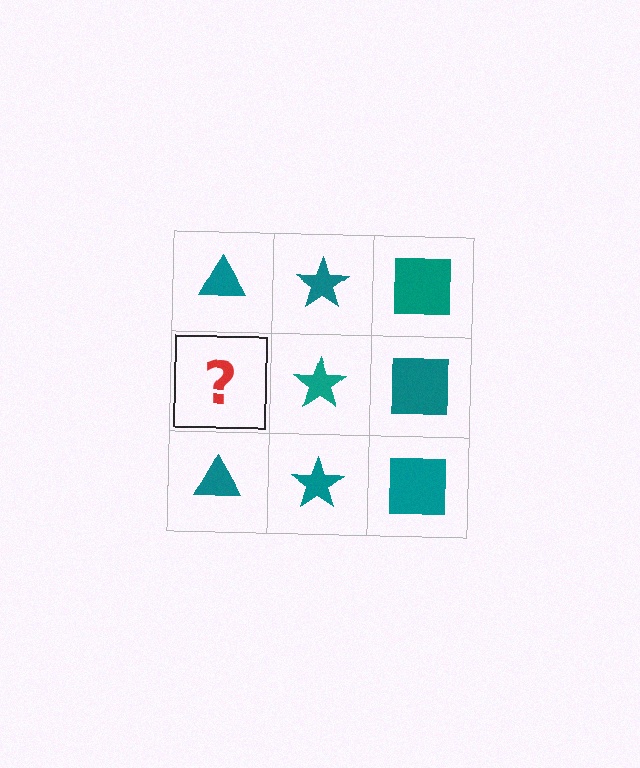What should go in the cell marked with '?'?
The missing cell should contain a teal triangle.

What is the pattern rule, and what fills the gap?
The rule is that each column has a consistent shape. The gap should be filled with a teal triangle.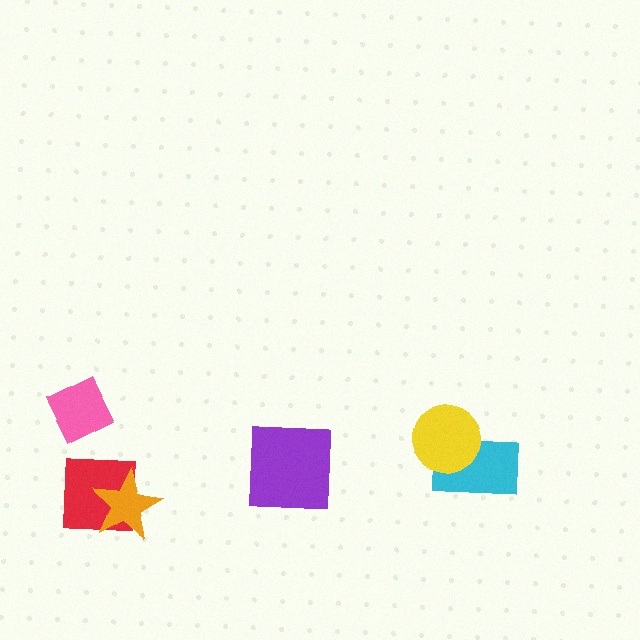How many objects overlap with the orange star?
1 object overlaps with the orange star.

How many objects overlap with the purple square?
0 objects overlap with the purple square.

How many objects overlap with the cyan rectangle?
1 object overlaps with the cyan rectangle.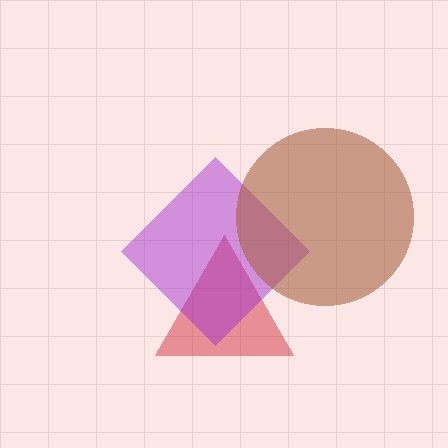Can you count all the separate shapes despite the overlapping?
Yes, there are 3 separate shapes.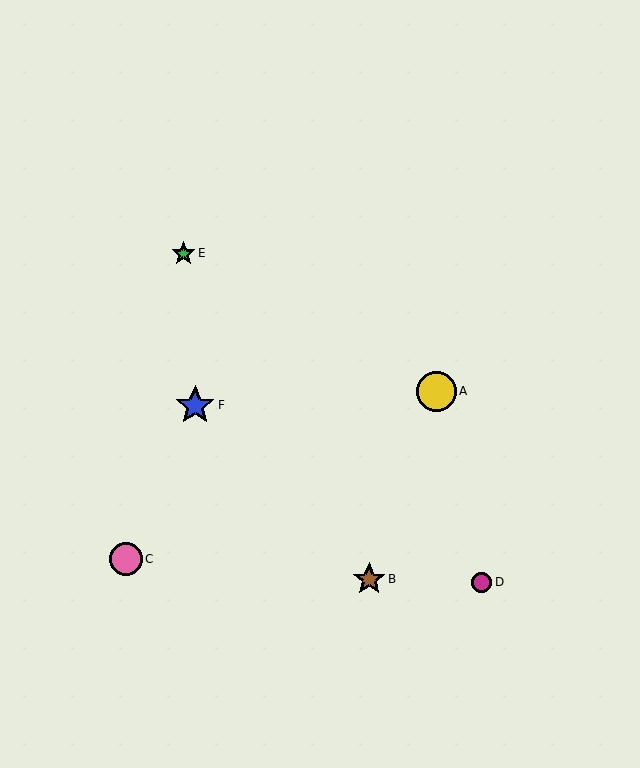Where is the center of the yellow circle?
The center of the yellow circle is at (437, 391).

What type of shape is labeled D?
Shape D is a magenta circle.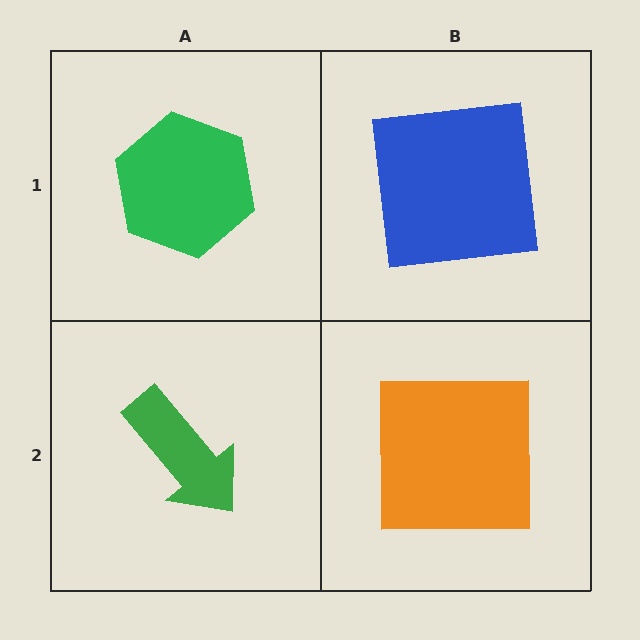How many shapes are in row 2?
2 shapes.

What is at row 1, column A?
A green hexagon.